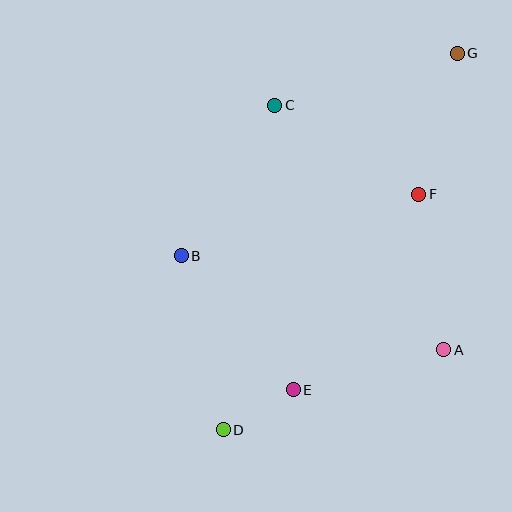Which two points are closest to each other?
Points D and E are closest to each other.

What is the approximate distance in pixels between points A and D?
The distance between A and D is approximately 234 pixels.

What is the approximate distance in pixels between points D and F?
The distance between D and F is approximately 306 pixels.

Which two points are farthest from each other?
Points D and G are farthest from each other.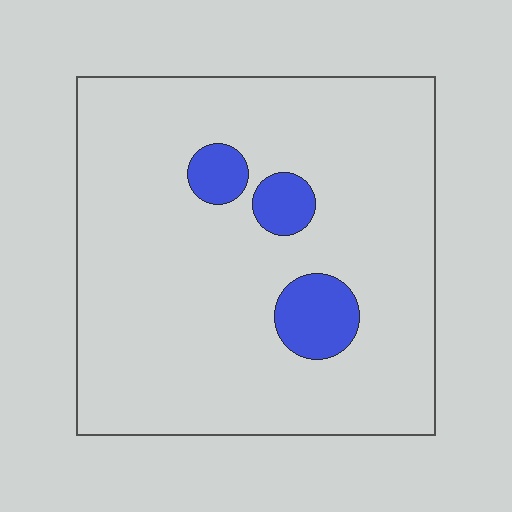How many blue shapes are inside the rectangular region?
3.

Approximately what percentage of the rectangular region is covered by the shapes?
Approximately 10%.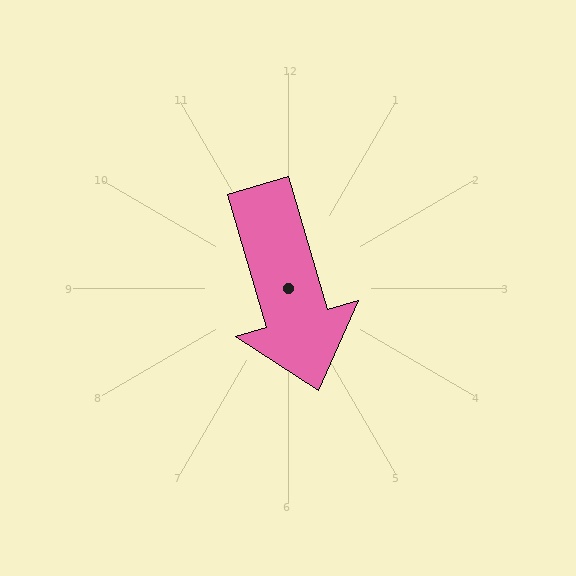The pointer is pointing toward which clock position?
Roughly 5 o'clock.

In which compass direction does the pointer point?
South.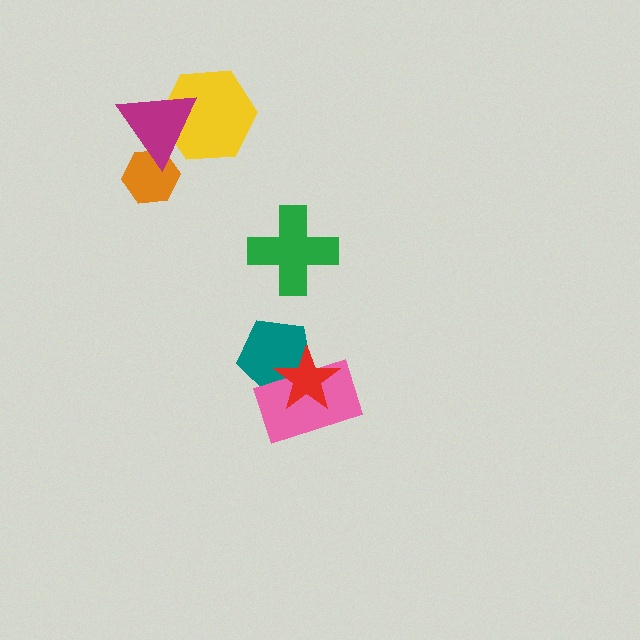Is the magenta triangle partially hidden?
No, no other shape covers it.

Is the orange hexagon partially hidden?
Yes, it is partially covered by another shape.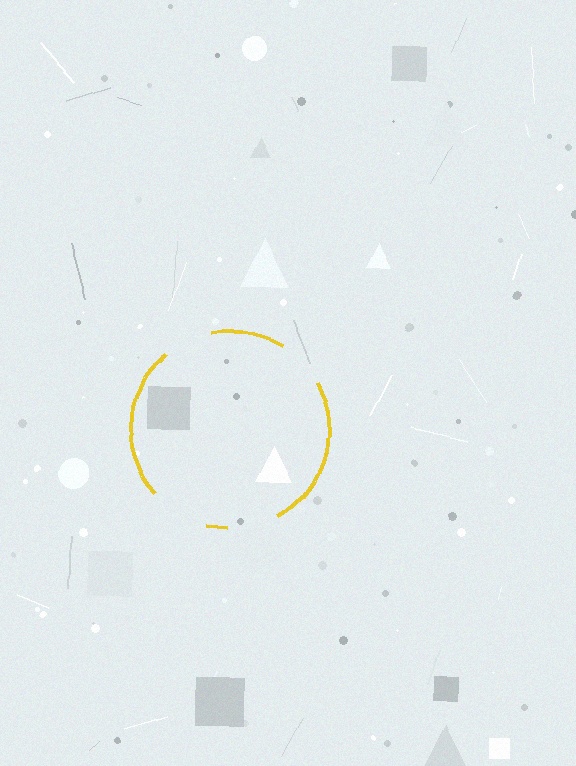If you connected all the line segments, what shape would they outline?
They would outline a circle.